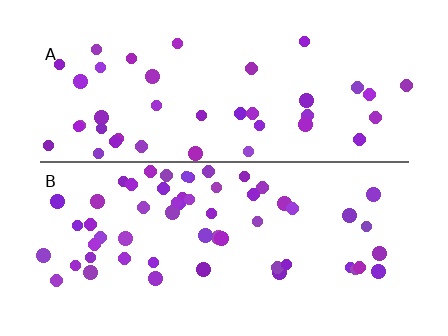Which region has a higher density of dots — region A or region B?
B (the bottom).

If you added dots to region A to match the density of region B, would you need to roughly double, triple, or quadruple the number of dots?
Approximately double.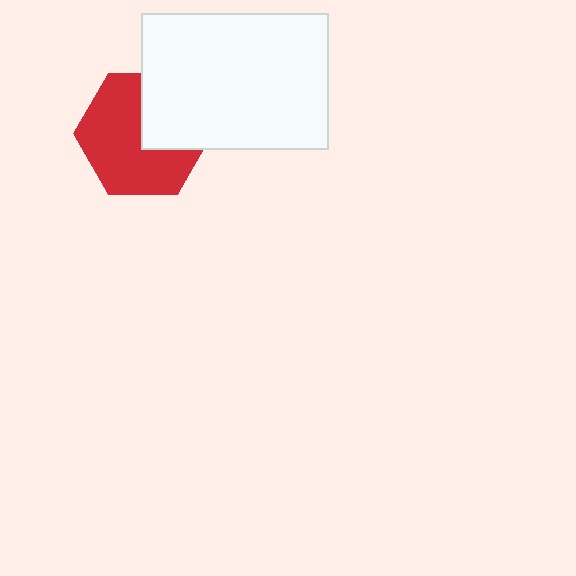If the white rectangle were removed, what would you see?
You would see the complete red hexagon.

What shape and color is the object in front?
The object in front is a white rectangle.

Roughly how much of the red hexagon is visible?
Most of it is visible (roughly 66%).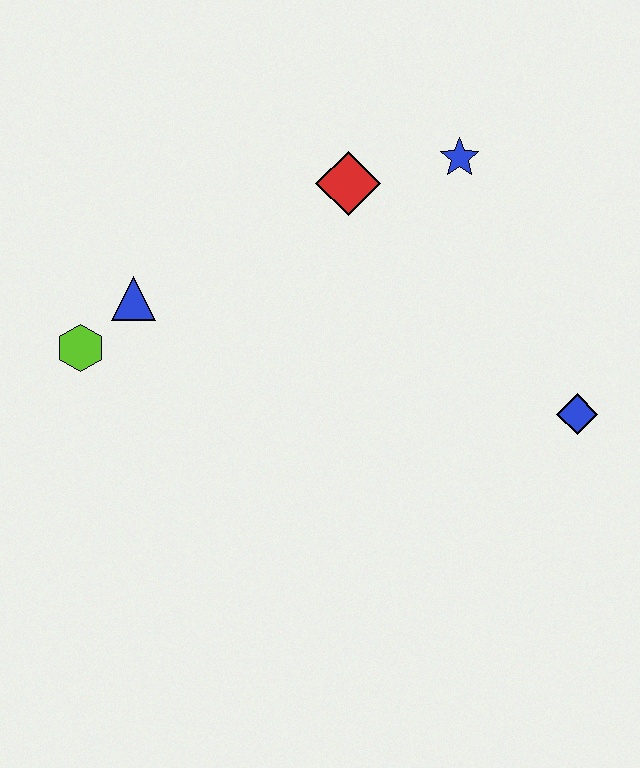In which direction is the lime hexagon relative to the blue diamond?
The lime hexagon is to the left of the blue diamond.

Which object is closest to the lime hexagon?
The blue triangle is closest to the lime hexagon.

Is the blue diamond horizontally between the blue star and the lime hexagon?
No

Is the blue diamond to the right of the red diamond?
Yes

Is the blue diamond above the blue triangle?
No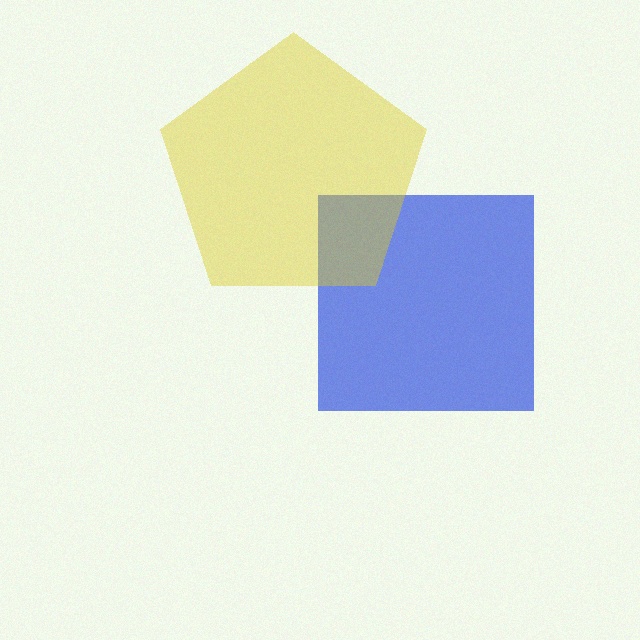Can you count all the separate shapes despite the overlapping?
Yes, there are 2 separate shapes.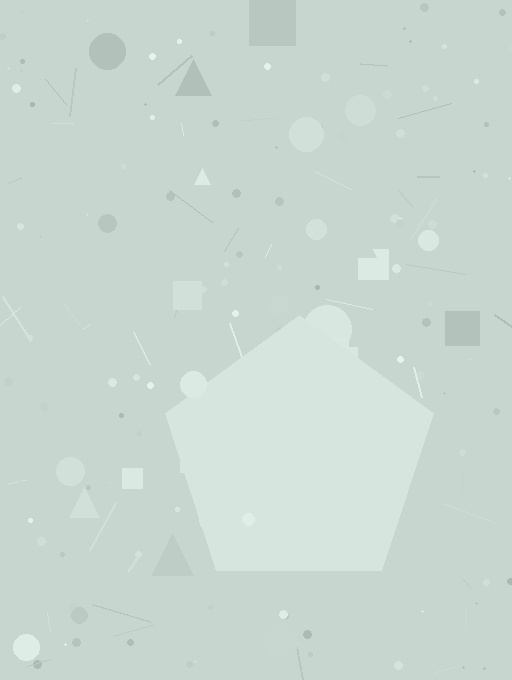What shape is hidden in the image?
A pentagon is hidden in the image.